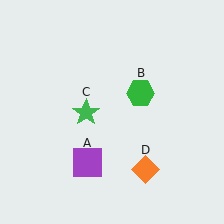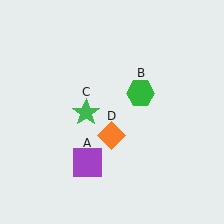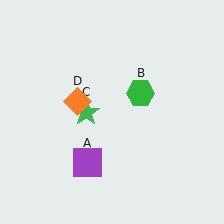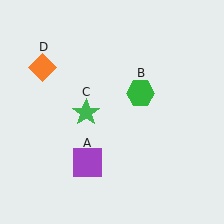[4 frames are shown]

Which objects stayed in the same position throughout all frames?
Purple square (object A) and green hexagon (object B) and green star (object C) remained stationary.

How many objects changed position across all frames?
1 object changed position: orange diamond (object D).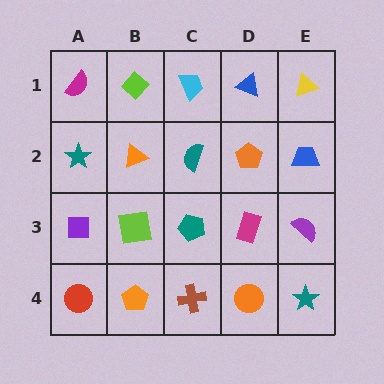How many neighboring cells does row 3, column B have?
4.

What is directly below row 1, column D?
An orange pentagon.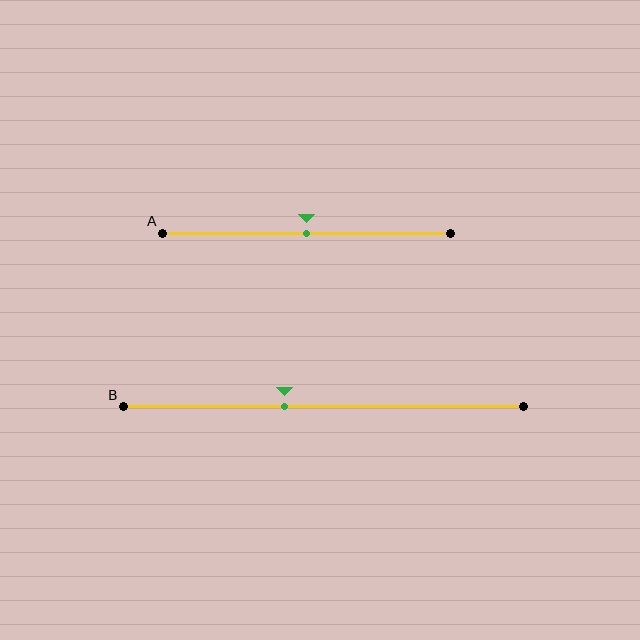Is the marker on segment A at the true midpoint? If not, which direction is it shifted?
Yes, the marker on segment A is at the true midpoint.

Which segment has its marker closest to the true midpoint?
Segment A has its marker closest to the true midpoint.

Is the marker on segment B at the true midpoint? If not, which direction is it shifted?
No, the marker on segment B is shifted to the left by about 10% of the segment length.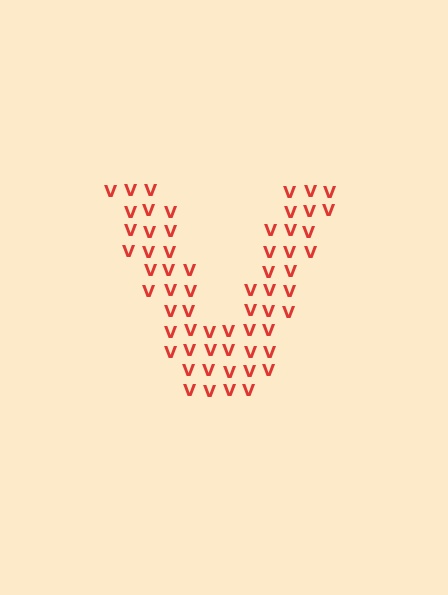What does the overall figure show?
The overall figure shows the letter V.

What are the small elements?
The small elements are letter V's.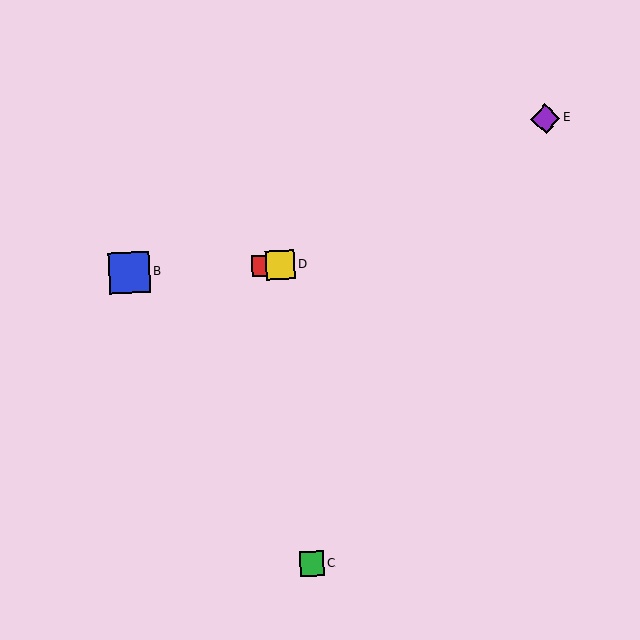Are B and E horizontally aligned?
No, B is at y≈273 and E is at y≈119.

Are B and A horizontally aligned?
Yes, both are at y≈273.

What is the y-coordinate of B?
Object B is at y≈273.